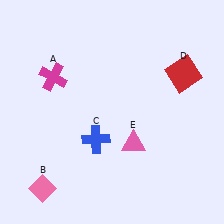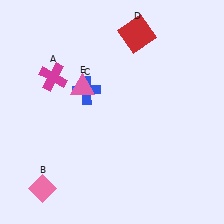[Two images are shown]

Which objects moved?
The objects that moved are: the blue cross (C), the red square (D), the pink triangle (E).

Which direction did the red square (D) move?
The red square (D) moved left.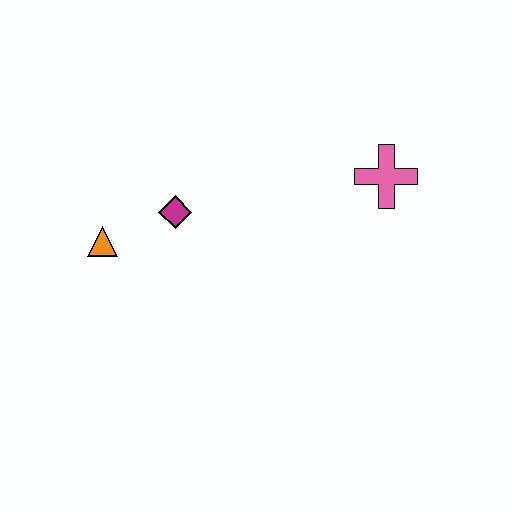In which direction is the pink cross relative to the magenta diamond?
The pink cross is to the right of the magenta diamond.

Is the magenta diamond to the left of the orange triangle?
No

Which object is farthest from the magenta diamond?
The pink cross is farthest from the magenta diamond.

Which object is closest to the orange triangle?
The magenta diamond is closest to the orange triangle.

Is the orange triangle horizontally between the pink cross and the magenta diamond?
No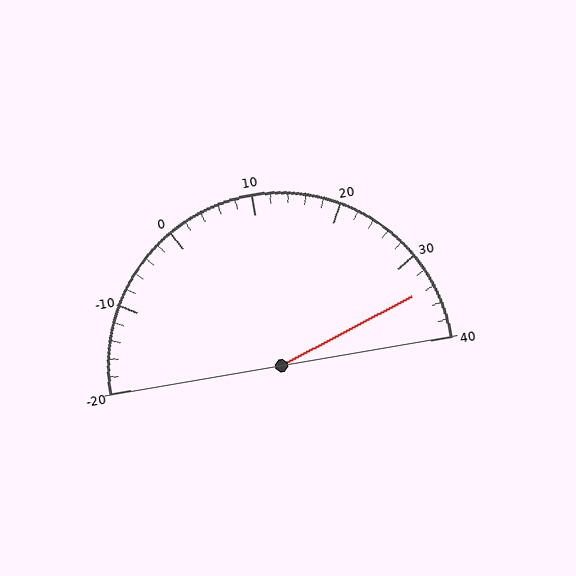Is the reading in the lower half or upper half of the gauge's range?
The reading is in the upper half of the range (-20 to 40).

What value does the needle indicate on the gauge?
The needle indicates approximately 34.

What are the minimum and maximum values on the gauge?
The gauge ranges from -20 to 40.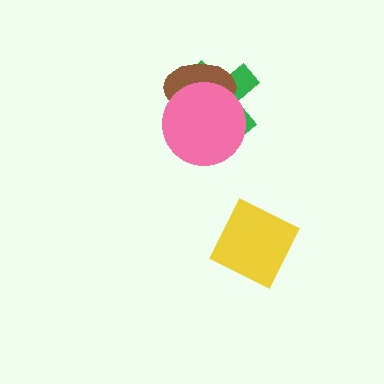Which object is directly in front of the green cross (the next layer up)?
The brown ellipse is directly in front of the green cross.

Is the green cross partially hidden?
Yes, it is partially covered by another shape.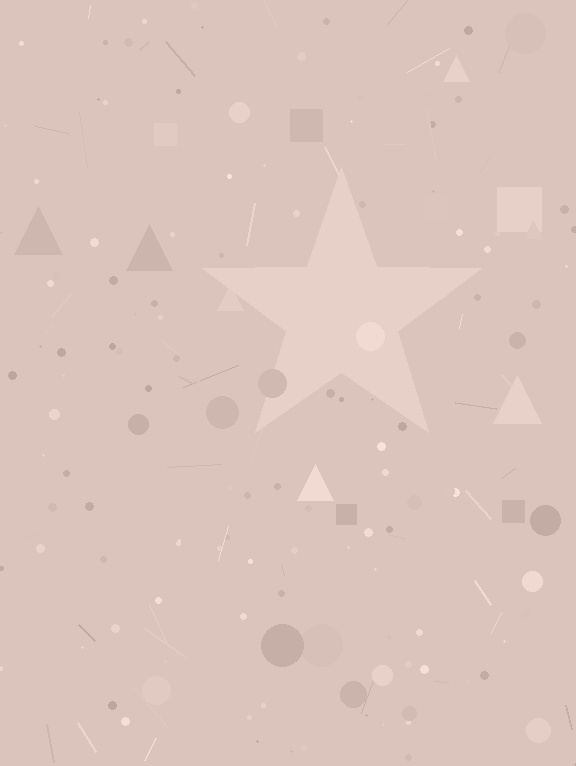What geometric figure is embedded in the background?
A star is embedded in the background.